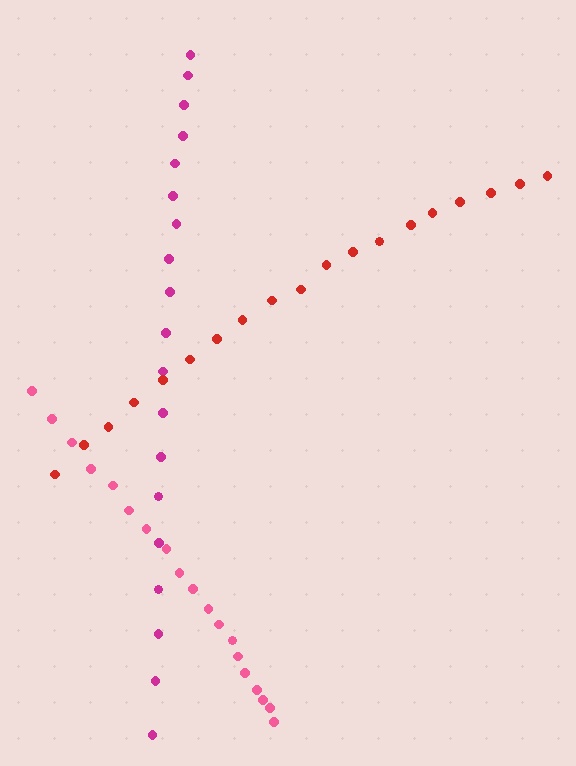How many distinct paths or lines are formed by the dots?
There are 3 distinct paths.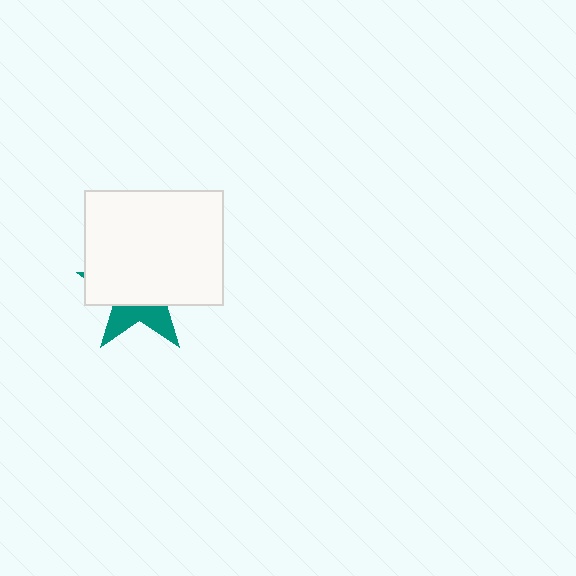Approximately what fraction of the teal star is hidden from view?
Roughly 67% of the teal star is hidden behind the white rectangle.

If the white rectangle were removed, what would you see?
You would see the complete teal star.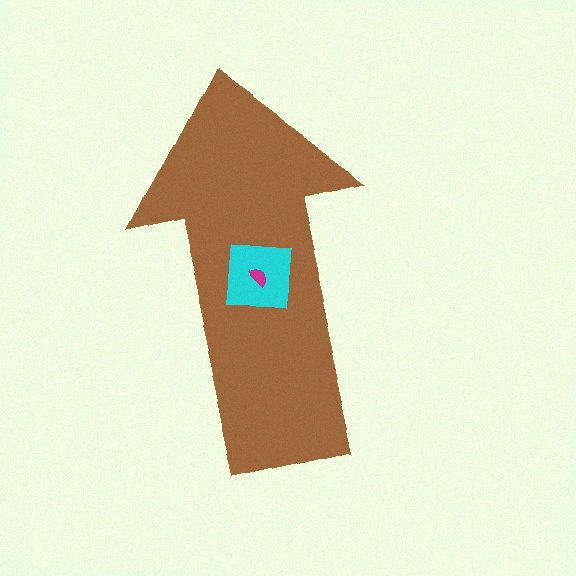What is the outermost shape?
The brown arrow.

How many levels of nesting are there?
3.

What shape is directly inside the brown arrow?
The cyan square.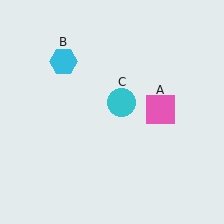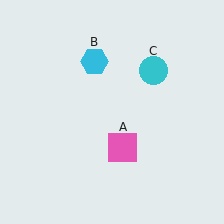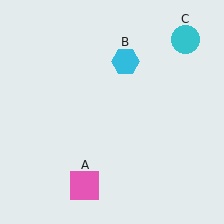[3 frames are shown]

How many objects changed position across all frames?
3 objects changed position: pink square (object A), cyan hexagon (object B), cyan circle (object C).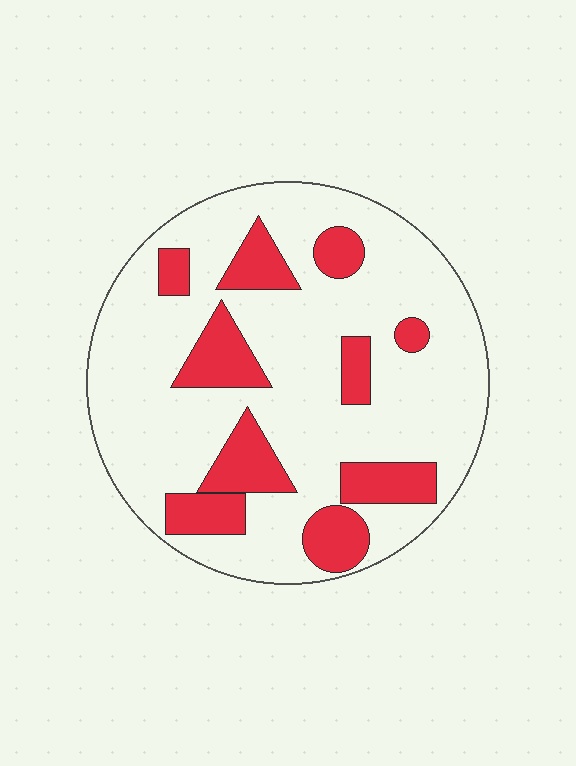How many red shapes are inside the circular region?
10.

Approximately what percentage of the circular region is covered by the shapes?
Approximately 25%.